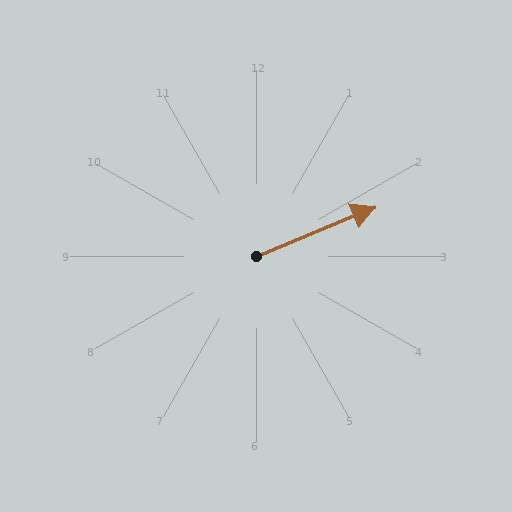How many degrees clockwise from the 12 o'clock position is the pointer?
Approximately 67 degrees.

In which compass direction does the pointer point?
Northeast.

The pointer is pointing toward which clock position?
Roughly 2 o'clock.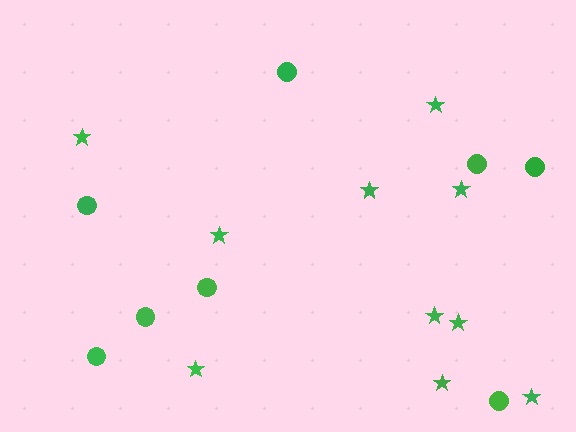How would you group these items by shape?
There are 2 groups: one group of stars (10) and one group of circles (8).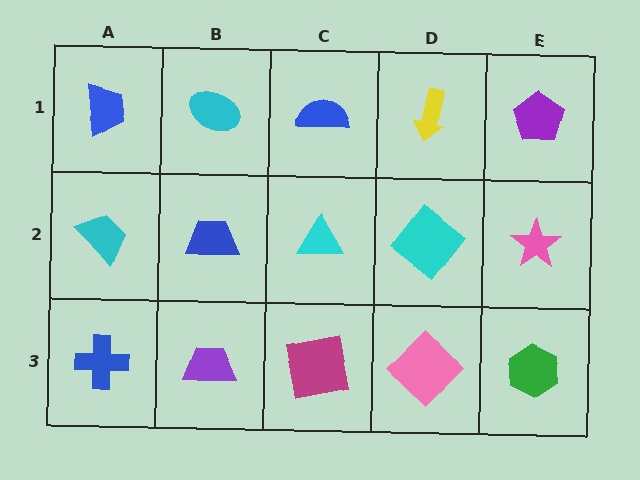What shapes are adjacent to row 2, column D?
A yellow arrow (row 1, column D), a pink diamond (row 3, column D), a cyan triangle (row 2, column C), a pink star (row 2, column E).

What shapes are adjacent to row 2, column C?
A blue semicircle (row 1, column C), a magenta square (row 3, column C), a blue trapezoid (row 2, column B), a cyan diamond (row 2, column D).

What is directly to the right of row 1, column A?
A cyan ellipse.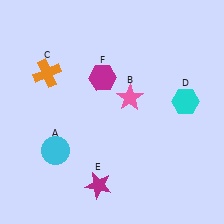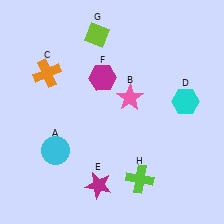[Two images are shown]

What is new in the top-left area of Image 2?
A lime diamond (G) was added in the top-left area of Image 2.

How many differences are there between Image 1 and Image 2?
There are 2 differences between the two images.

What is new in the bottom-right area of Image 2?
A lime cross (H) was added in the bottom-right area of Image 2.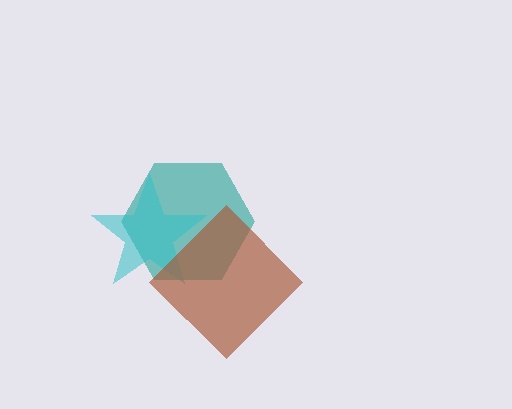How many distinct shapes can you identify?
There are 3 distinct shapes: a teal hexagon, a cyan star, a brown diamond.